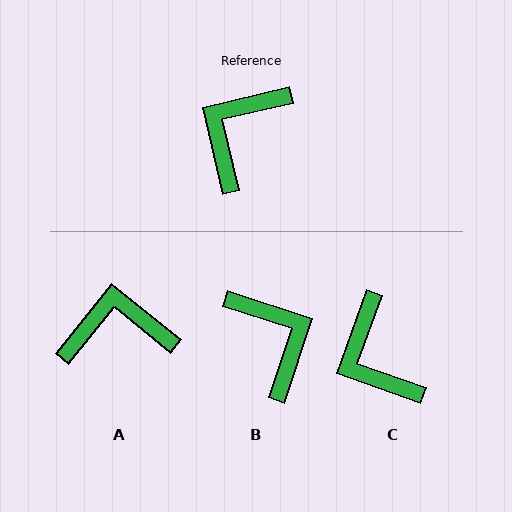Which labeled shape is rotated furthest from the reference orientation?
B, about 121 degrees away.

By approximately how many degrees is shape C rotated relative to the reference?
Approximately 57 degrees counter-clockwise.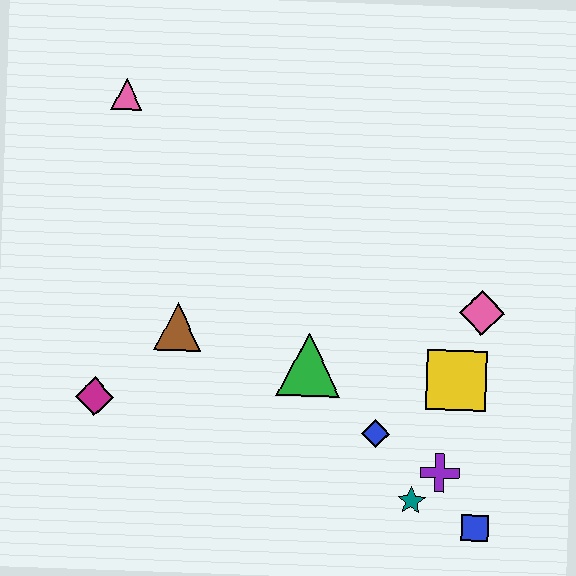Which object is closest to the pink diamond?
The yellow square is closest to the pink diamond.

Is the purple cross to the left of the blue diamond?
No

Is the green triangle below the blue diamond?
No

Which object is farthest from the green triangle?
The pink triangle is farthest from the green triangle.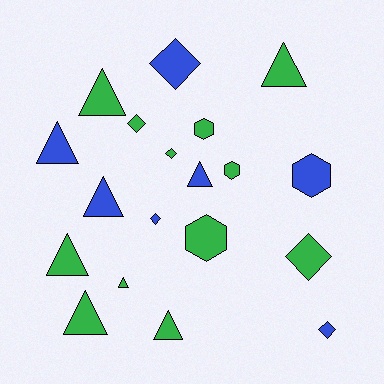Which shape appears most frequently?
Triangle, with 9 objects.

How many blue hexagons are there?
There is 1 blue hexagon.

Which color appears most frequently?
Green, with 12 objects.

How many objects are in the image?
There are 19 objects.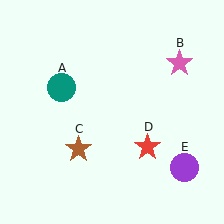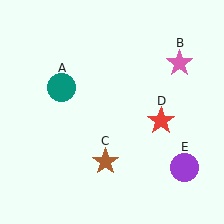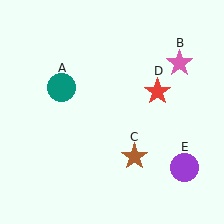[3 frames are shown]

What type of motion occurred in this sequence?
The brown star (object C), red star (object D) rotated counterclockwise around the center of the scene.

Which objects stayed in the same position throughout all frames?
Teal circle (object A) and pink star (object B) and purple circle (object E) remained stationary.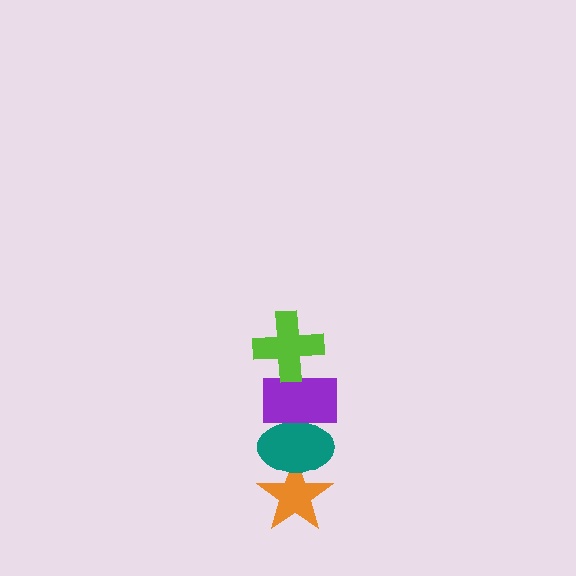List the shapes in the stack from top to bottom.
From top to bottom: the lime cross, the purple rectangle, the teal ellipse, the orange star.